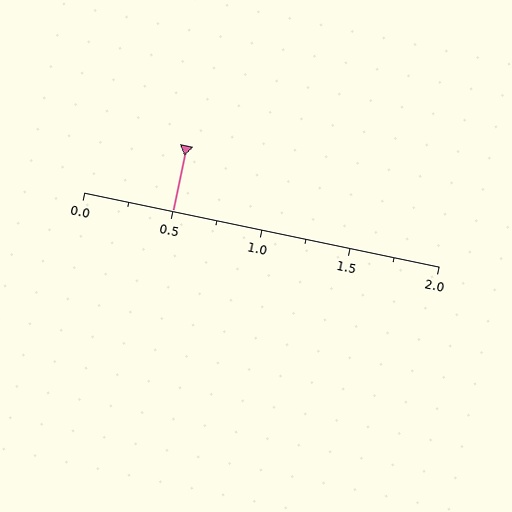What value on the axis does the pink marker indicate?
The marker indicates approximately 0.5.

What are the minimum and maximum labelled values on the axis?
The axis runs from 0.0 to 2.0.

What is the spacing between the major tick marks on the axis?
The major ticks are spaced 0.5 apart.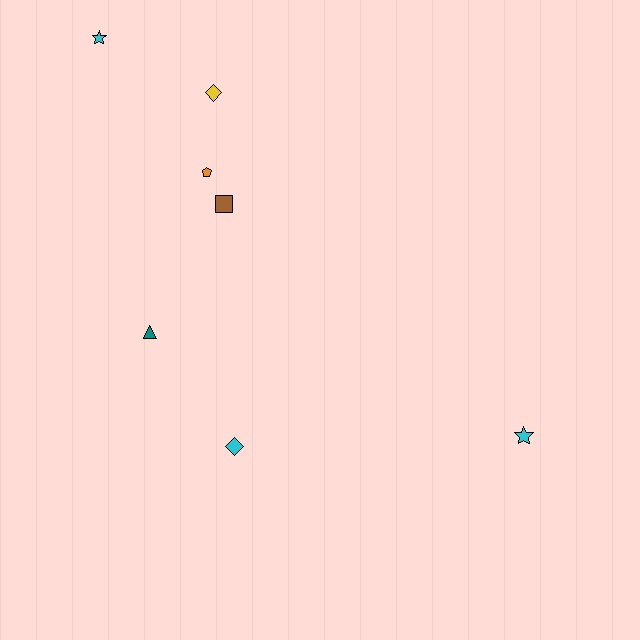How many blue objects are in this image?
There are no blue objects.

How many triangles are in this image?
There is 1 triangle.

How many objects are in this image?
There are 7 objects.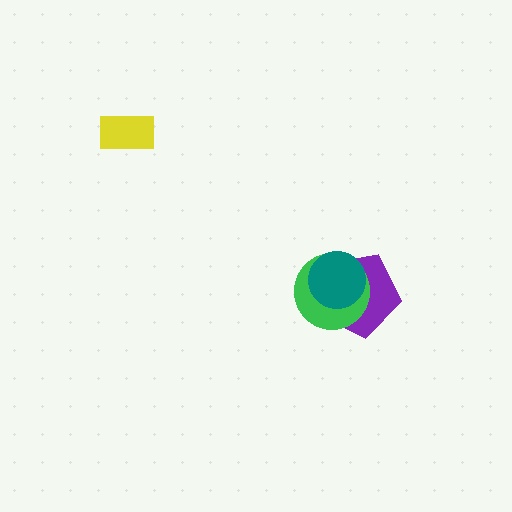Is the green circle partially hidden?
Yes, it is partially covered by another shape.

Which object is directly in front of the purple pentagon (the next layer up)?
The green circle is directly in front of the purple pentagon.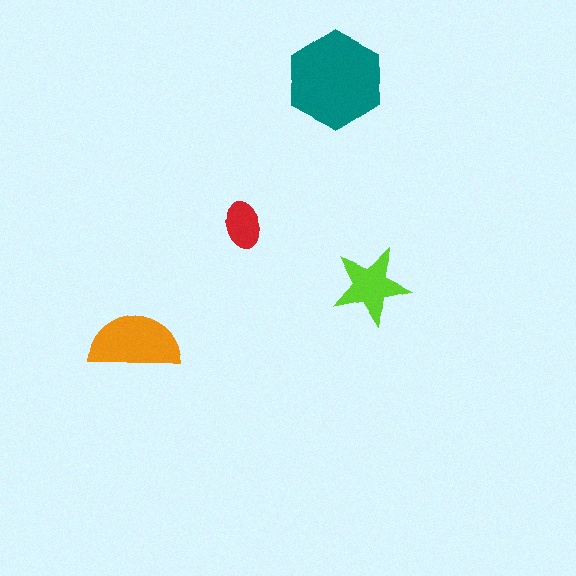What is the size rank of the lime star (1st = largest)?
3rd.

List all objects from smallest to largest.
The red ellipse, the lime star, the orange semicircle, the teal hexagon.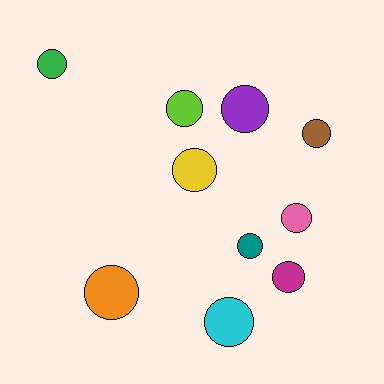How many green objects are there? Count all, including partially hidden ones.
There is 1 green object.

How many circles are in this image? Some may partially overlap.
There are 10 circles.